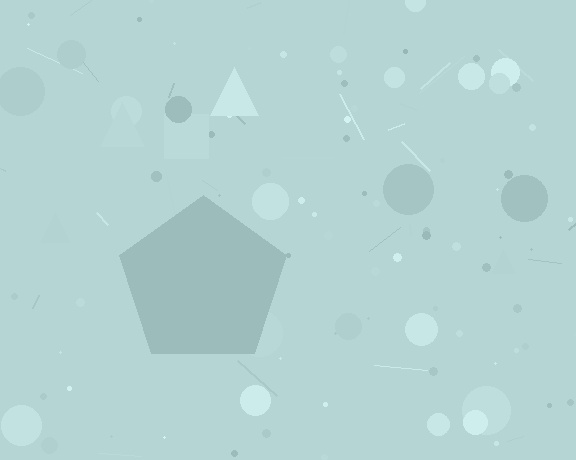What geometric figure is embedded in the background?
A pentagon is embedded in the background.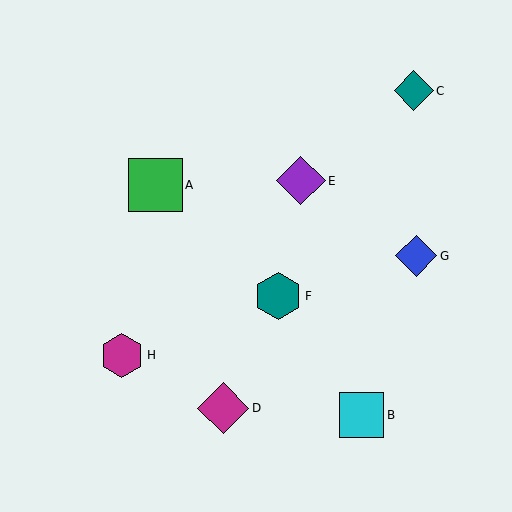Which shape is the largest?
The green square (labeled A) is the largest.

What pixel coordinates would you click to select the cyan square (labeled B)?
Click at (361, 415) to select the cyan square B.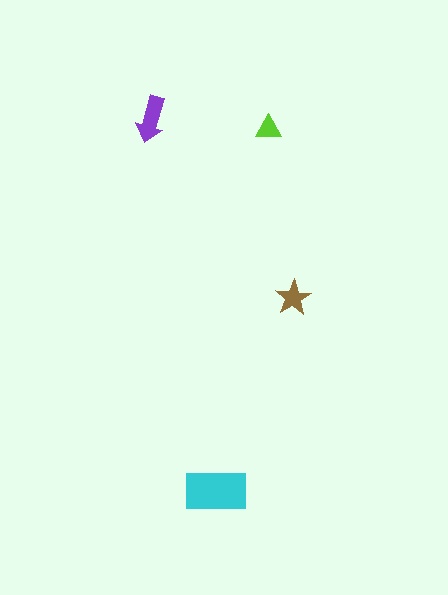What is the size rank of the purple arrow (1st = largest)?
2nd.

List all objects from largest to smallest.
The cyan rectangle, the purple arrow, the brown star, the lime triangle.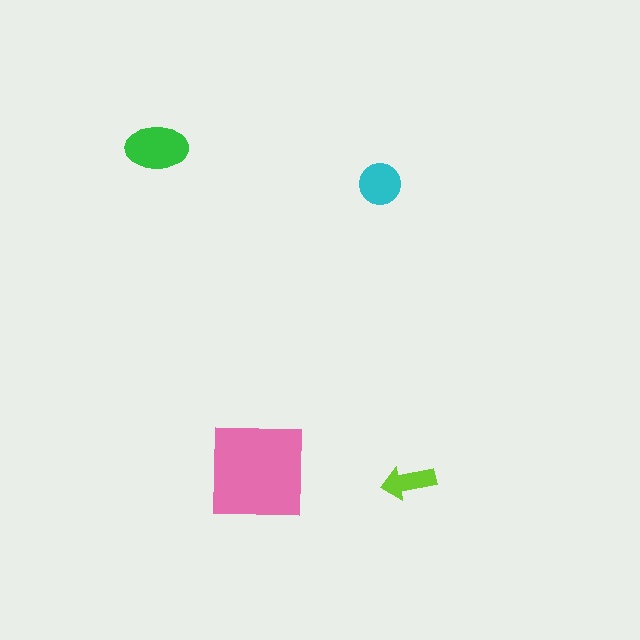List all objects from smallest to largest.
The lime arrow, the cyan circle, the green ellipse, the pink square.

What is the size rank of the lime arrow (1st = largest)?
4th.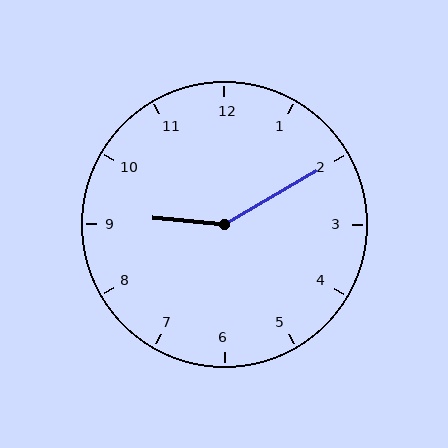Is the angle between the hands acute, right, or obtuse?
It is obtuse.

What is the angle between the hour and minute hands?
Approximately 145 degrees.